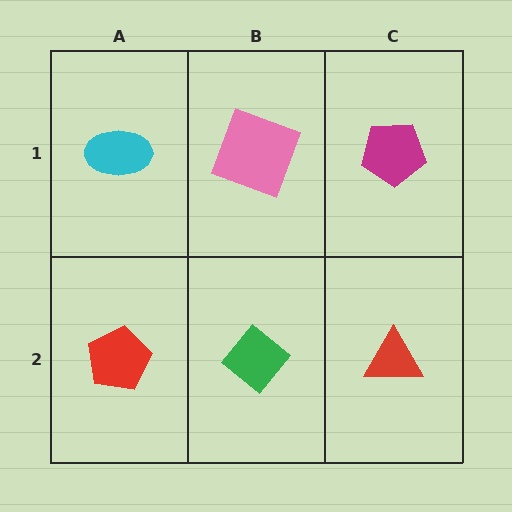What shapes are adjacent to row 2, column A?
A cyan ellipse (row 1, column A), a green diamond (row 2, column B).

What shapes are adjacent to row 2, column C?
A magenta pentagon (row 1, column C), a green diamond (row 2, column B).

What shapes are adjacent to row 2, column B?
A pink square (row 1, column B), a red pentagon (row 2, column A), a red triangle (row 2, column C).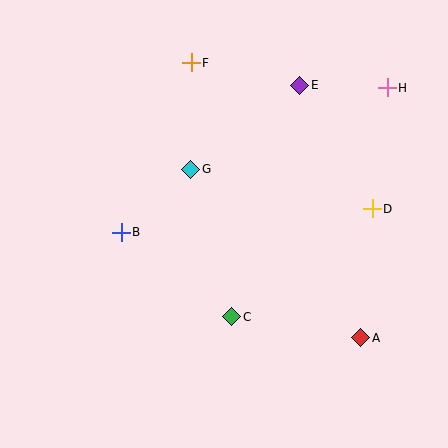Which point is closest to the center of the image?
Point G at (191, 169) is closest to the center.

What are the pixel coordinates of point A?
Point A is at (361, 338).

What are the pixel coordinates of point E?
Point E is at (300, 85).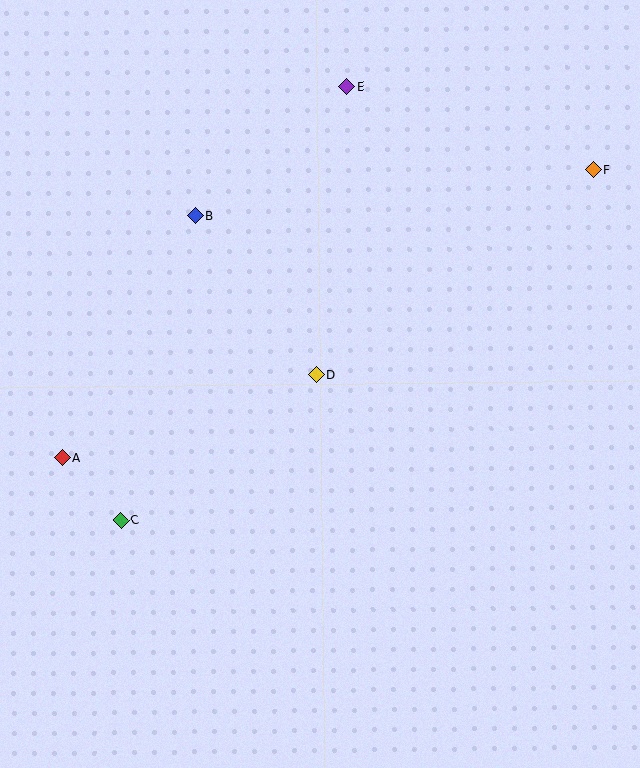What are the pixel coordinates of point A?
Point A is at (62, 458).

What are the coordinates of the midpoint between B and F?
The midpoint between B and F is at (394, 193).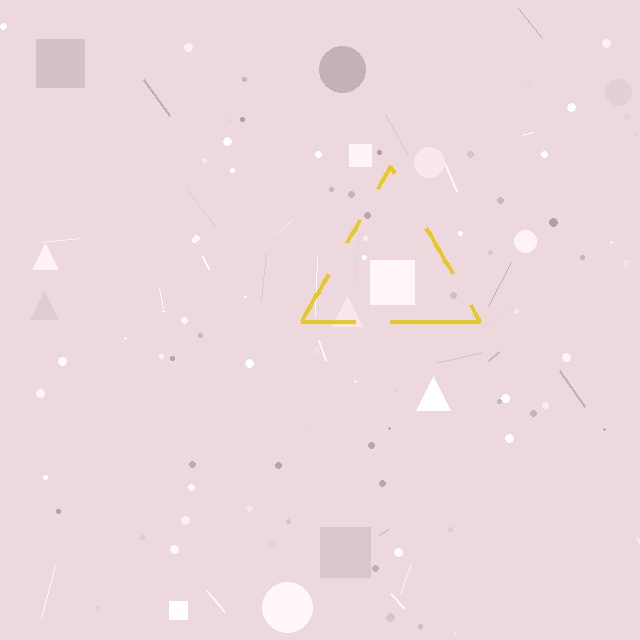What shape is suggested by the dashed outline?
The dashed outline suggests a triangle.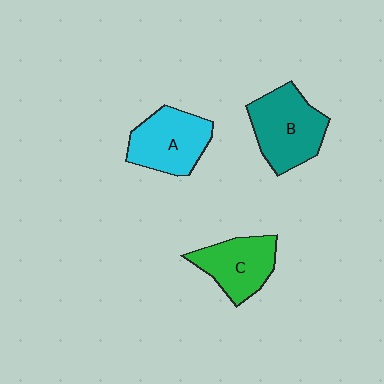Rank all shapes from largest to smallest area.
From largest to smallest: B (teal), A (cyan), C (green).